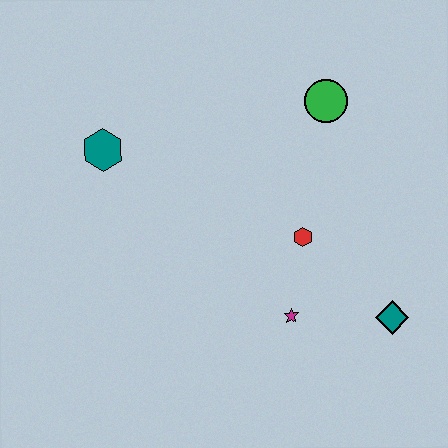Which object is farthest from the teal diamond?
The teal hexagon is farthest from the teal diamond.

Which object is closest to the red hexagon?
The magenta star is closest to the red hexagon.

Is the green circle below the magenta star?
No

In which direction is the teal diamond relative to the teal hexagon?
The teal diamond is to the right of the teal hexagon.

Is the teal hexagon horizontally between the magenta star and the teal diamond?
No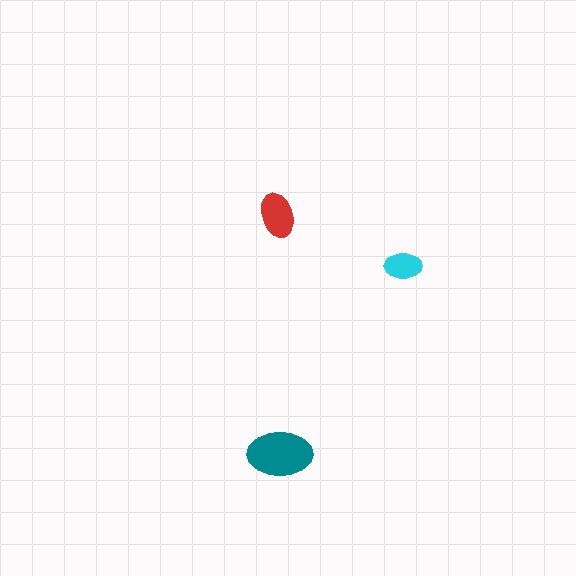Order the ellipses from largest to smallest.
the teal one, the red one, the cyan one.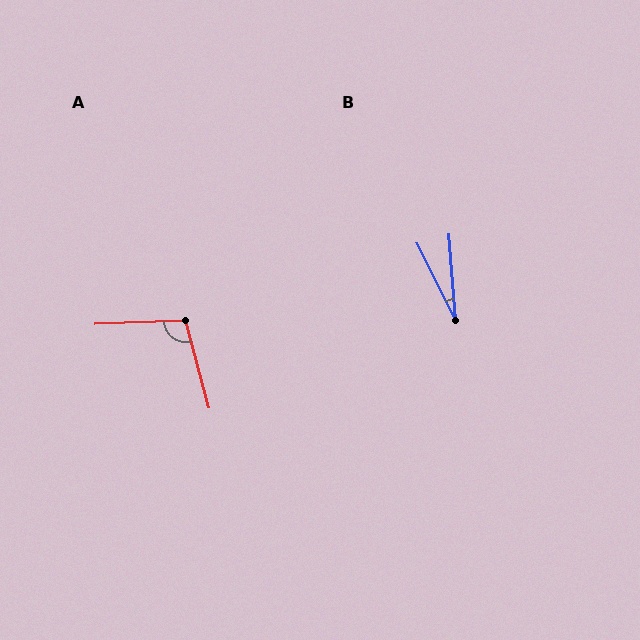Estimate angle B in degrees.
Approximately 22 degrees.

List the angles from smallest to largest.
B (22°), A (103°).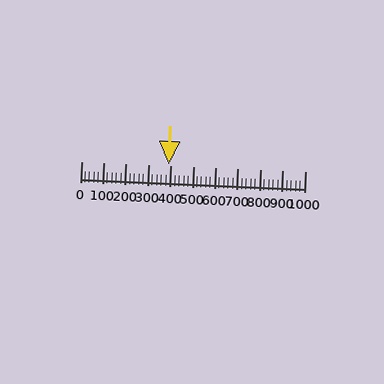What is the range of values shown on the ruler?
The ruler shows values from 0 to 1000.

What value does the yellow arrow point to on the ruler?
The yellow arrow points to approximately 392.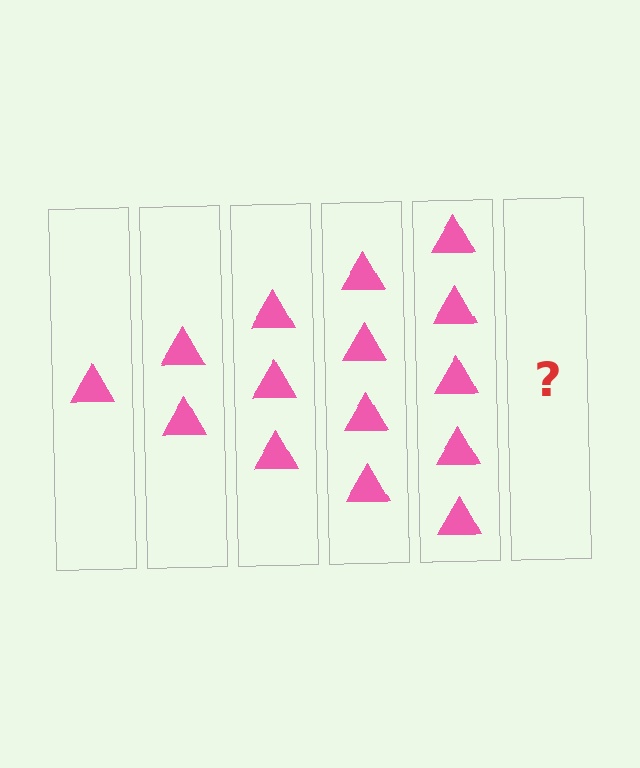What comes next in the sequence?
The next element should be 6 triangles.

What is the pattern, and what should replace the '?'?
The pattern is that each step adds one more triangle. The '?' should be 6 triangles.